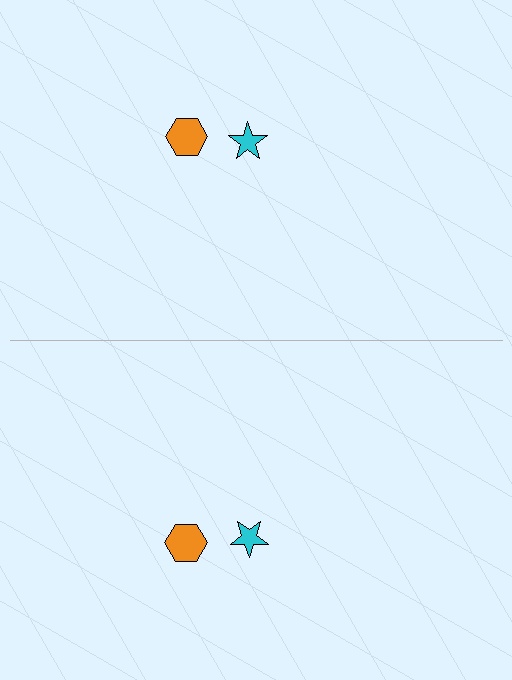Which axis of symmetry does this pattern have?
The pattern has a horizontal axis of symmetry running through the center of the image.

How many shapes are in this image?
There are 4 shapes in this image.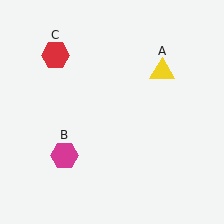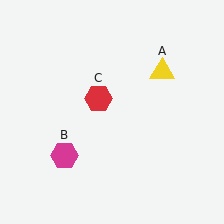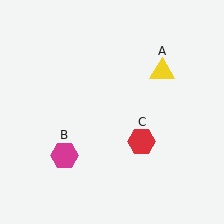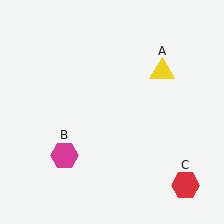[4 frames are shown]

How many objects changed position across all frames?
1 object changed position: red hexagon (object C).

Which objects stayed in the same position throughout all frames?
Yellow triangle (object A) and magenta hexagon (object B) remained stationary.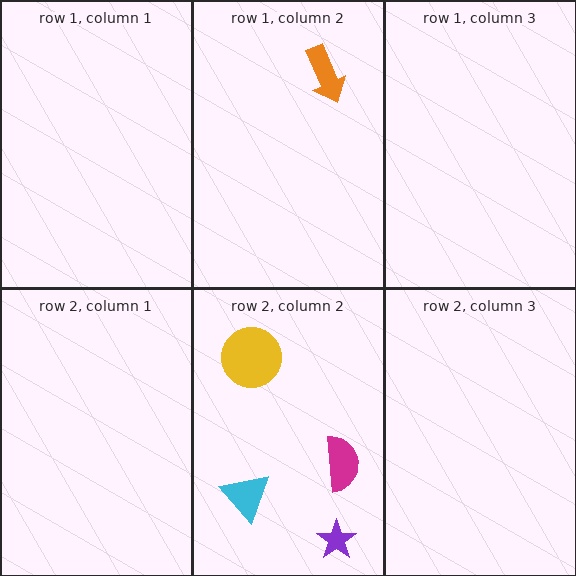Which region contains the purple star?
The row 2, column 2 region.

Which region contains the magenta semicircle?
The row 2, column 2 region.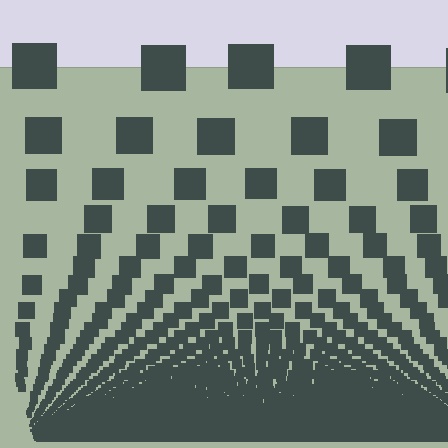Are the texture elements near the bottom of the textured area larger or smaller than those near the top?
Smaller. The gradient is inverted — elements near the bottom are smaller and denser.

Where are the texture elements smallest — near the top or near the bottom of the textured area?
Near the bottom.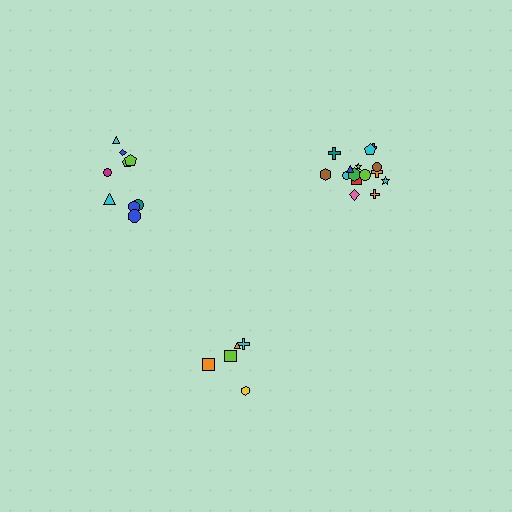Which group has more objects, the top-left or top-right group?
The top-right group.